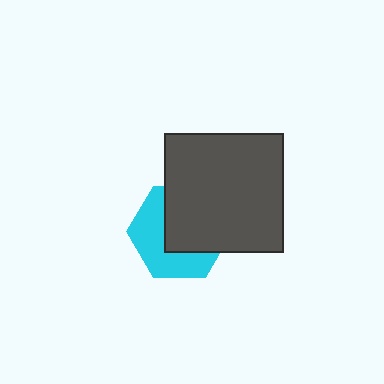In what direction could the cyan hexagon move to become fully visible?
The cyan hexagon could move toward the lower-left. That would shift it out from behind the dark gray square entirely.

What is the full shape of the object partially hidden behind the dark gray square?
The partially hidden object is a cyan hexagon.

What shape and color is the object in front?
The object in front is a dark gray square.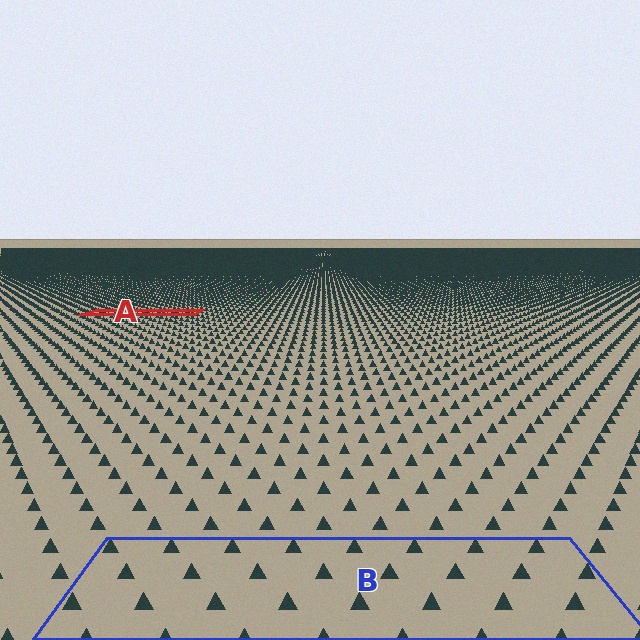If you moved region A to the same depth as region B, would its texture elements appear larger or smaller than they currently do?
They would appear larger. At a closer depth, the same texture elements are projected at a bigger on-screen size.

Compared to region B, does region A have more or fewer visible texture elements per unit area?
Region A has more texture elements per unit area — they are packed more densely because it is farther away.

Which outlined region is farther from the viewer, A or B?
Region A is farther from the viewer — the texture elements inside it appear smaller and more densely packed.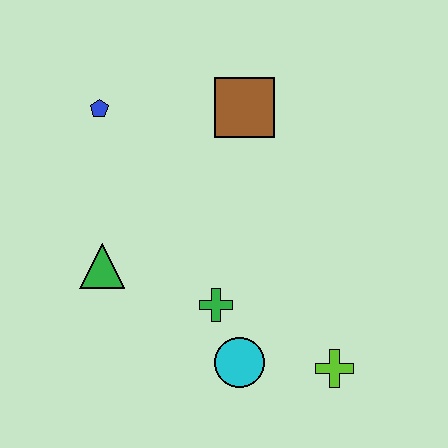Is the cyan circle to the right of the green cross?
Yes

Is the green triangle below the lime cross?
No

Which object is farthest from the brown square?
The lime cross is farthest from the brown square.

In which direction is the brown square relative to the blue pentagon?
The brown square is to the right of the blue pentagon.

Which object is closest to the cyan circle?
The green cross is closest to the cyan circle.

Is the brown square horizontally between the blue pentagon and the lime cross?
Yes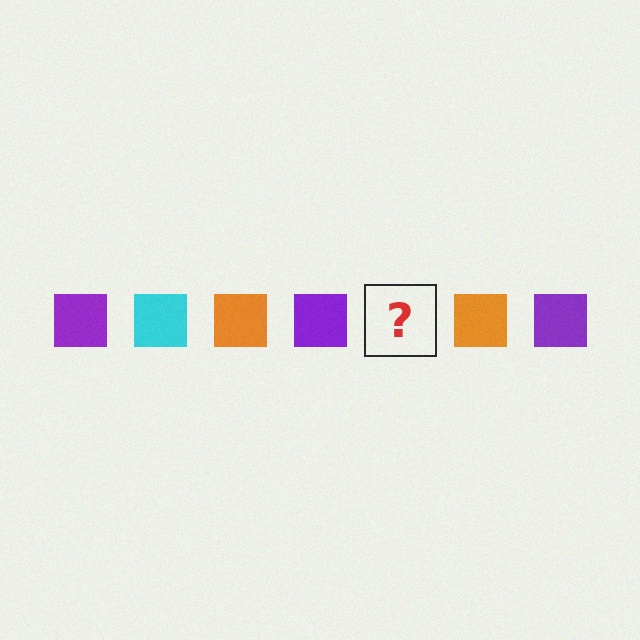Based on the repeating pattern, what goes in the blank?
The blank should be a cyan square.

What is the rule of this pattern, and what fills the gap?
The rule is that the pattern cycles through purple, cyan, orange squares. The gap should be filled with a cyan square.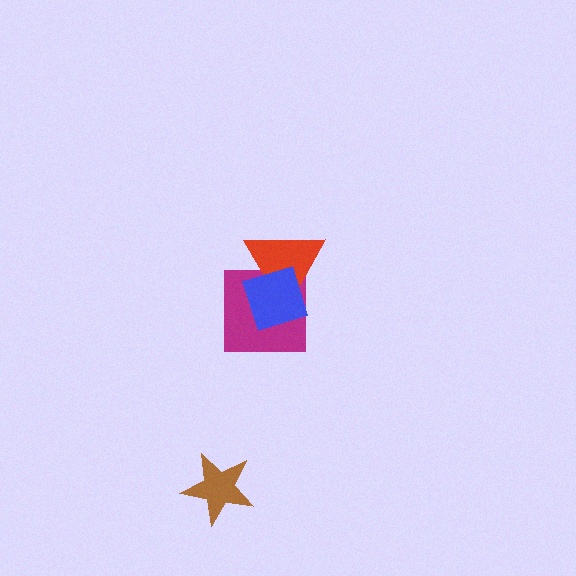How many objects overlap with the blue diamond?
2 objects overlap with the blue diamond.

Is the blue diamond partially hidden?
No, no other shape covers it.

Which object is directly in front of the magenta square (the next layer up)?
The red triangle is directly in front of the magenta square.